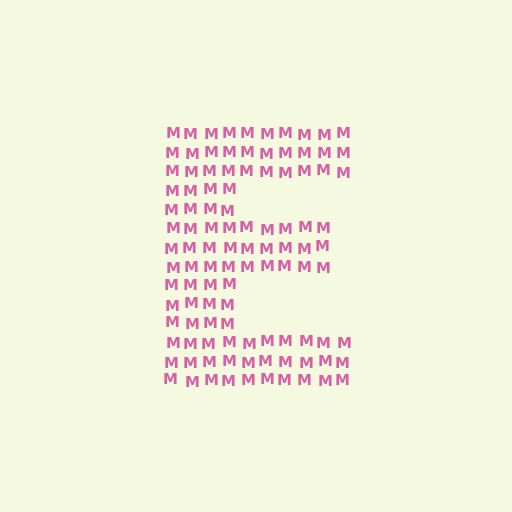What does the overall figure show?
The overall figure shows the letter E.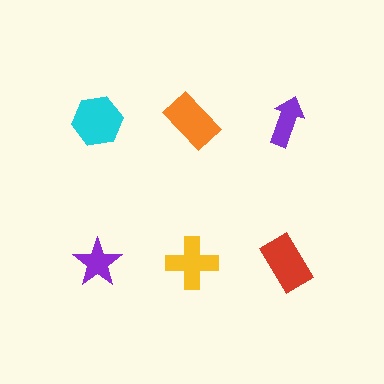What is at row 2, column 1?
A purple star.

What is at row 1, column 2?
An orange rectangle.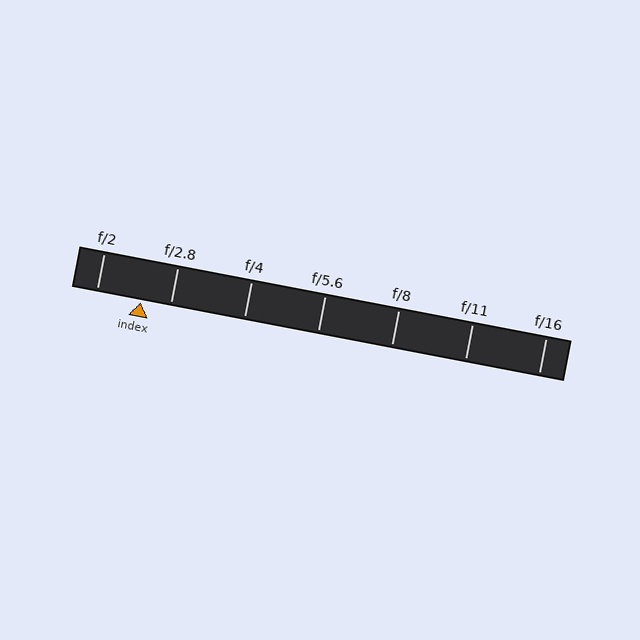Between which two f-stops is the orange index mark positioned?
The index mark is between f/2 and f/2.8.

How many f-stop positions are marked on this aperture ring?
There are 7 f-stop positions marked.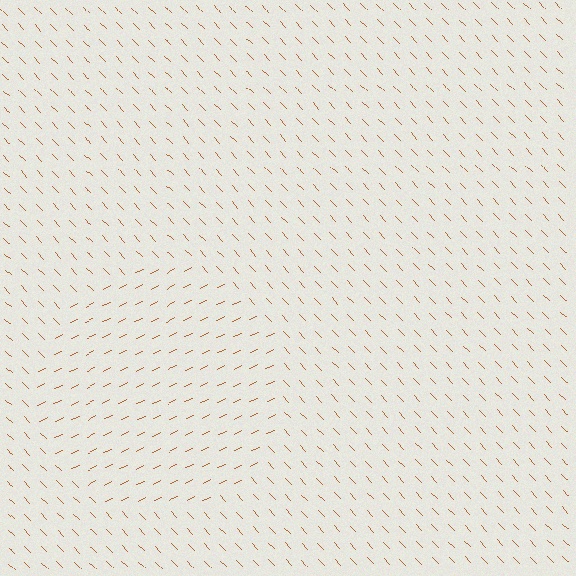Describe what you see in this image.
The image is filled with small brown line segments. A circle region in the image has lines oriented differently from the surrounding lines, creating a visible texture boundary.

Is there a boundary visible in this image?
Yes, there is a texture boundary formed by a change in line orientation.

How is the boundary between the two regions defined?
The boundary is defined purely by a change in line orientation (approximately 72 degrees difference). All lines are the same color and thickness.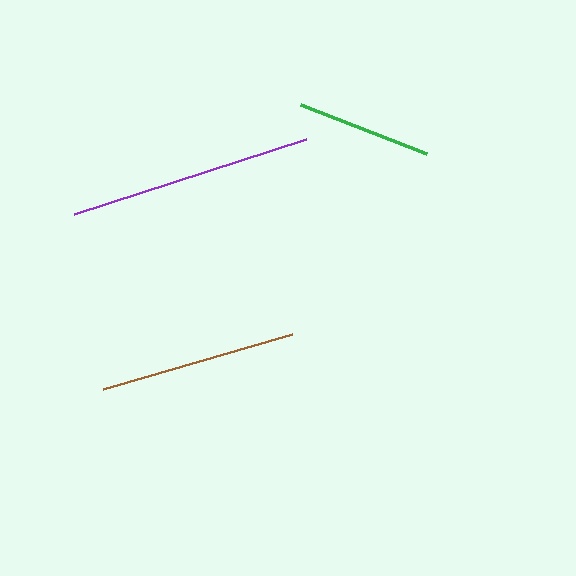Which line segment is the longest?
The purple line is the longest at approximately 244 pixels.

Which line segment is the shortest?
The green line is the shortest at approximately 135 pixels.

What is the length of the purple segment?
The purple segment is approximately 244 pixels long.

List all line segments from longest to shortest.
From longest to shortest: purple, brown, green.